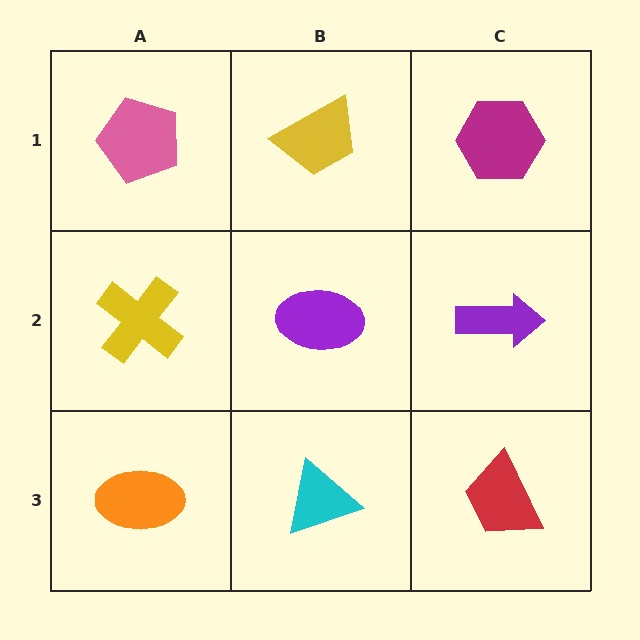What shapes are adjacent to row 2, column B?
A yellow trapezoid (row 1, column B), a cyan triangle (row 3, column B), a yellow cross (row 2, column A), a purple arrow (row 2, column C).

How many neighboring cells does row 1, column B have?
3.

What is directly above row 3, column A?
A yellow cross.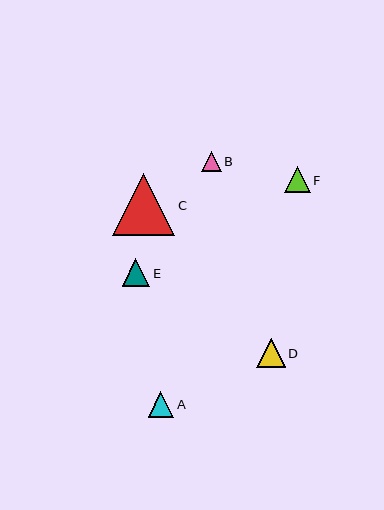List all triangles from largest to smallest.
From largest to smallest: C, D, E, F, A, B.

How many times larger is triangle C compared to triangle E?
Triangle C is approximately 2.3 times the size of triangle E.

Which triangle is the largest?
Triangle C is the largest with a size of approximately 62 pixels.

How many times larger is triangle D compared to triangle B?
Triangle D is approximately 1.4 times the size of triangle B.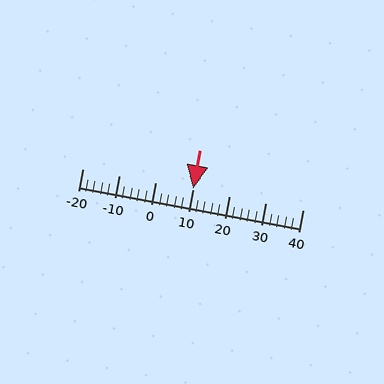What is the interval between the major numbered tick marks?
The major tick marks are spaced 10 units apart.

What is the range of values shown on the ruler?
The ruler shows values from -20 to 40.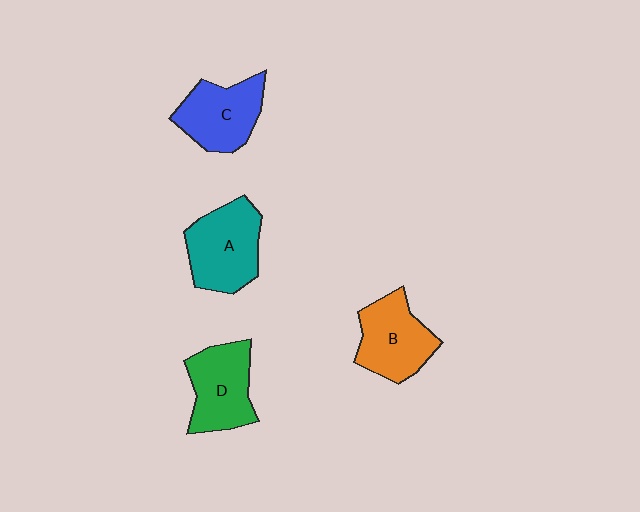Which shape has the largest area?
Shape A (teal).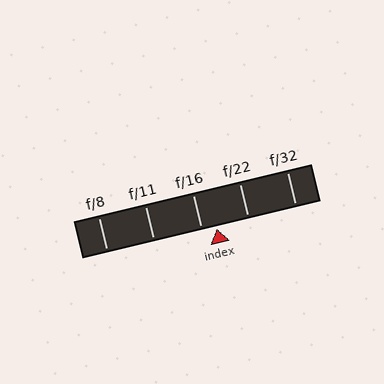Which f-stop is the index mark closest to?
The index mark is closest to f/16.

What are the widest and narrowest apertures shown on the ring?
The widest aperture shown is f/8 and the narrowest is f/32.